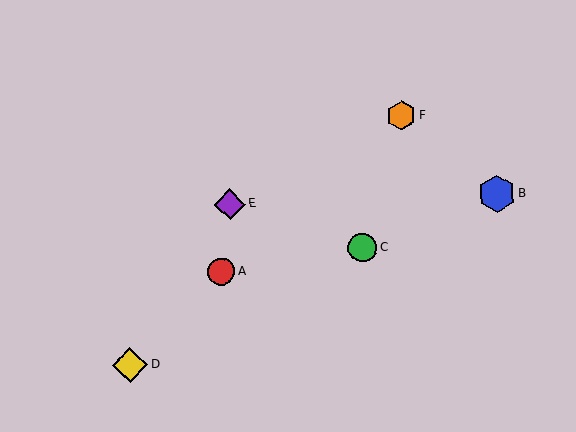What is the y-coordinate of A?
Object A is at y≈271.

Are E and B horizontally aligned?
Yes, both are at y≈204.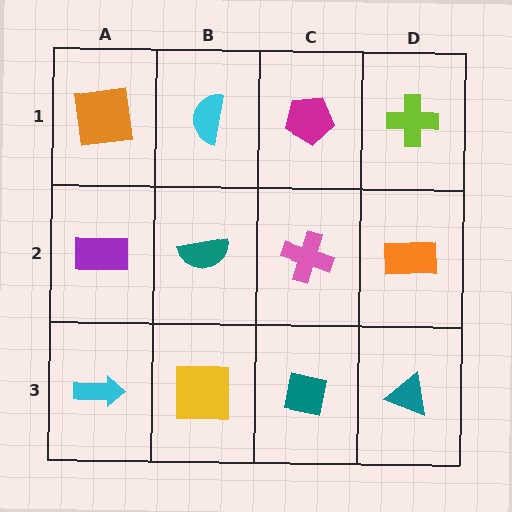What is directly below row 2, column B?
A yellow square.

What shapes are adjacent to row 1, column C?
A pink cross (row 2, column C), a cyan semicircle (row 1, column B), a lime cross (row 1, column D).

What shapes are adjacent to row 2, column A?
An orange square (row 1, column A), a cyan arrow (row 3, column A), a teal semicircle (row 2, column B).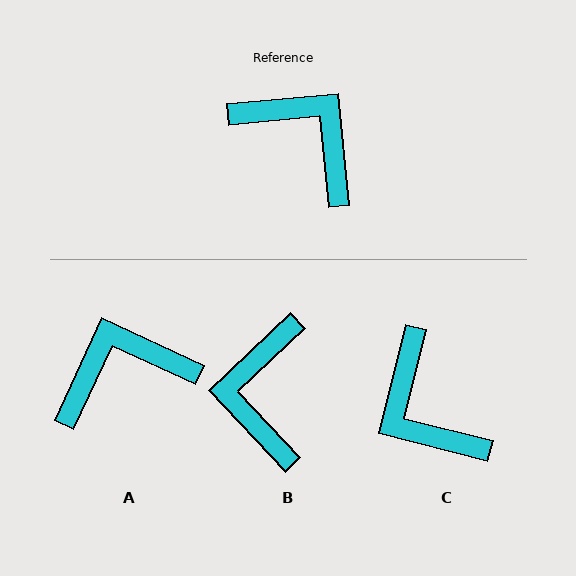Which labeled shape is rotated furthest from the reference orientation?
C, about 161 degrees away.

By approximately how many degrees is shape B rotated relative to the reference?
Approximately 128 degrees counter-clockwise.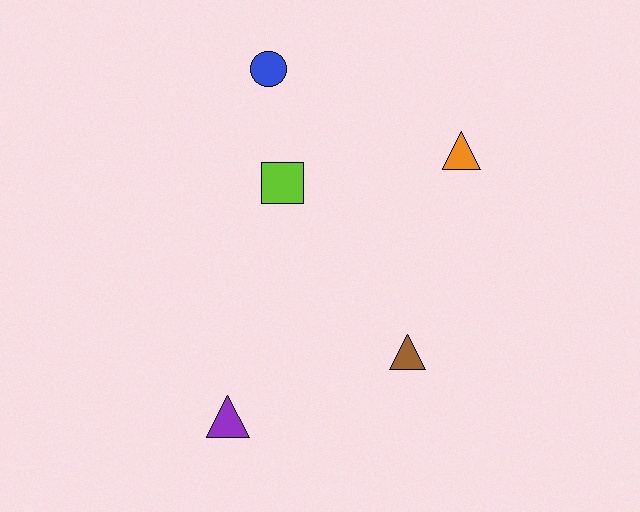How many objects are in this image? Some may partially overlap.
There are 5 objects.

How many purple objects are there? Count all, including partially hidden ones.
There is 1 purple object.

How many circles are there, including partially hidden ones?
There is 1 circle.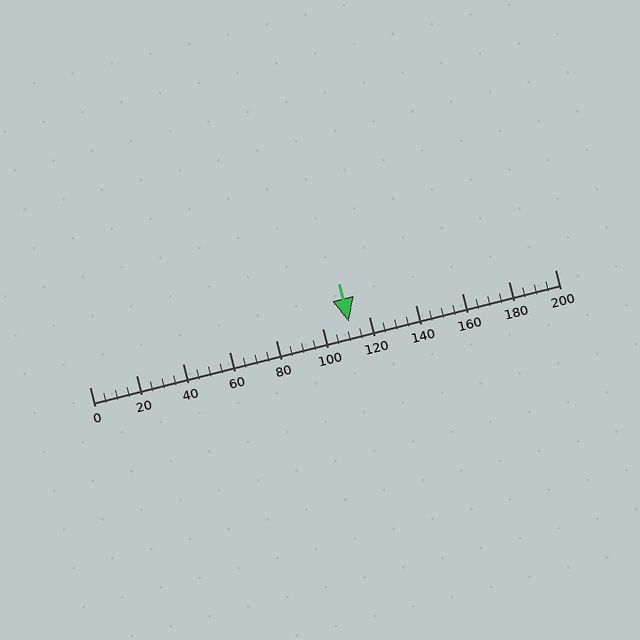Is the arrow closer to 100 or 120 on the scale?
The arrow is closer to 120.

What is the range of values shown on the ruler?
The ruler shows values from 0 to 200.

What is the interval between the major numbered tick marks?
The major tick marks are spaced 20 units apart.